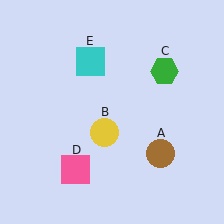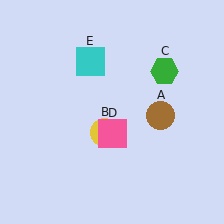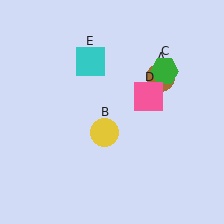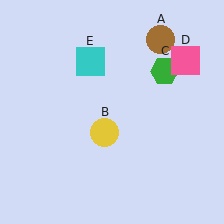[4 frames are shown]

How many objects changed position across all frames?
2 objects changed position: brown circle (object A), pink square (object D).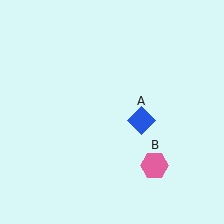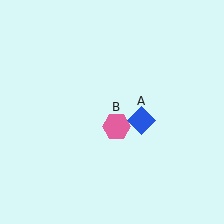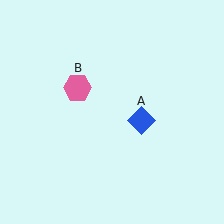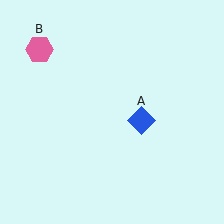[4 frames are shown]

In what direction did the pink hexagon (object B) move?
The pink hexagon (object B) moved up and to the left.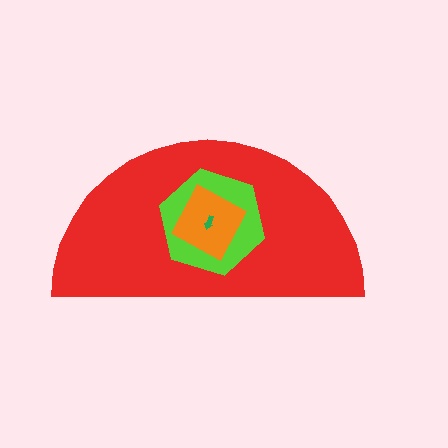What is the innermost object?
The green arrow.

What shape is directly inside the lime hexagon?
The orange square.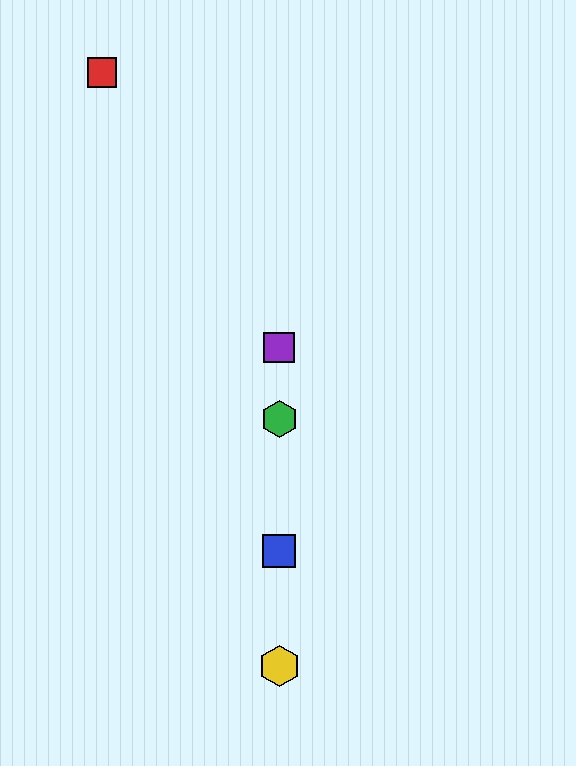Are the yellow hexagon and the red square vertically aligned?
No, the yellow hexagon is at x≈279 and the red square is at x≈102.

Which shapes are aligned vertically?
The blue square, the green hexagon, the yellow hexagon, the purple square are aligned vertically.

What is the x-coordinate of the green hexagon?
The green hexagon is at x≈279.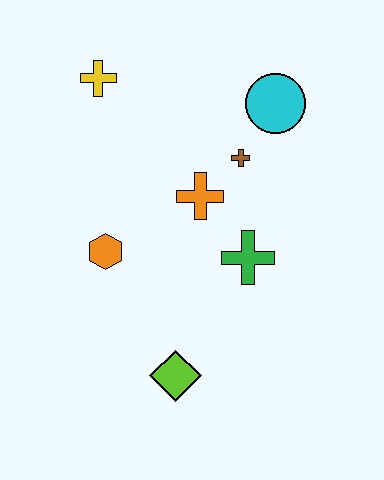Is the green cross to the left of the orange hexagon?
No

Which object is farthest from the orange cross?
The lime diamond is farthest from the orange cross.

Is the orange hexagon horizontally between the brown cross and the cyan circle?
No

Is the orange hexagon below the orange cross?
Yes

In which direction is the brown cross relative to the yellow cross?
The brown cross is to the right of the yellow cross.